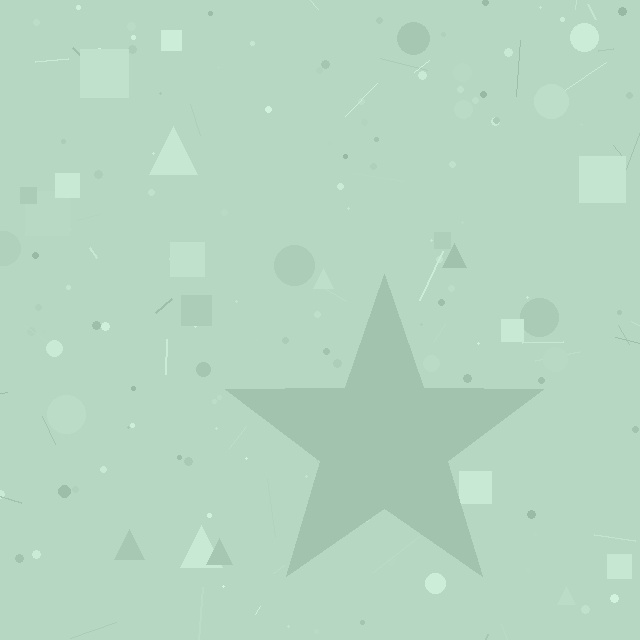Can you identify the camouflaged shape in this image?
The camouflaged shape is a star.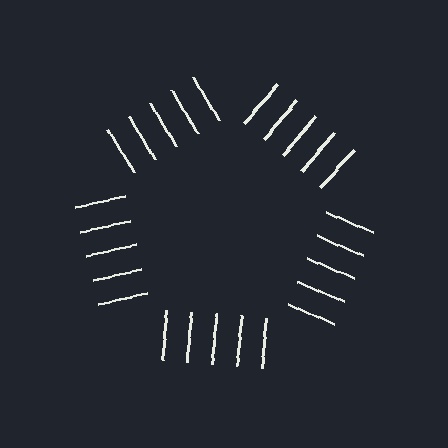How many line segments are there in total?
25 — 5 along each of the 5 edges.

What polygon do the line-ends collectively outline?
An illusory pentagon — the line segments terminate on its edges but no continuous stroke is drawn.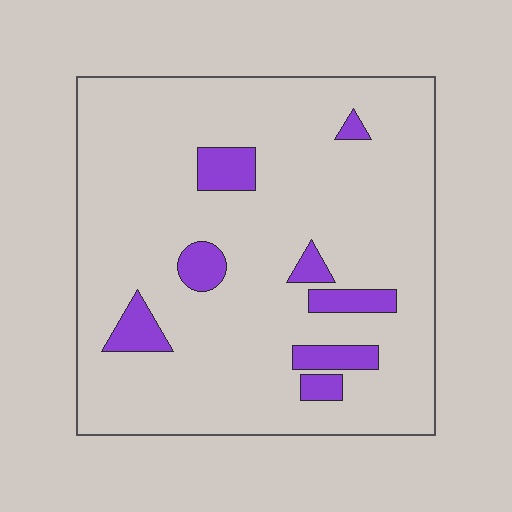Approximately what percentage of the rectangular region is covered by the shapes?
Approximately 10%.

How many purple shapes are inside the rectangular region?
8.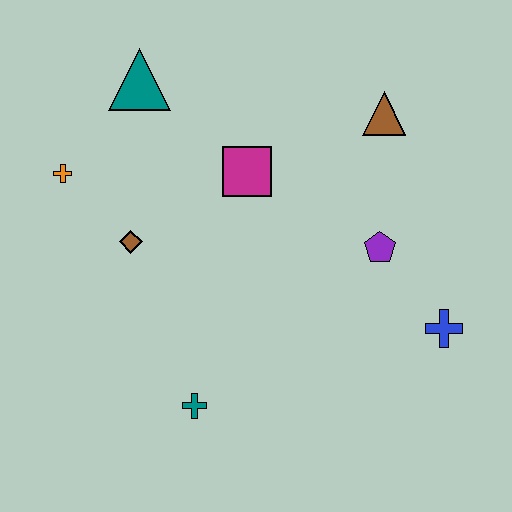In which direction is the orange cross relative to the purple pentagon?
The orange cross is to the left of the purple pentagon.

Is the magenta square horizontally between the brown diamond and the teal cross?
No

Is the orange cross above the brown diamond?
Yes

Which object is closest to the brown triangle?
The purple pentagon is closest to the brown triangle.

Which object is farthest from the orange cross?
The blue cross is farthest from the orange cross.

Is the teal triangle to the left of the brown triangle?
Yes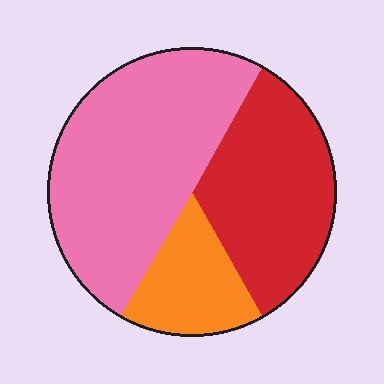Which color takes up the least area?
Orange, at roughly 15%.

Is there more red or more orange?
Red.